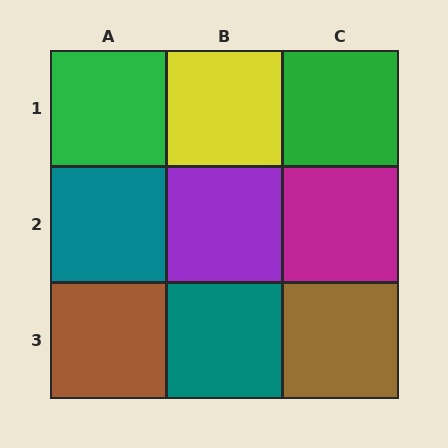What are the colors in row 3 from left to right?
Brown, teal, brown.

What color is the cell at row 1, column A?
Green.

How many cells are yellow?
1 cell is yellow.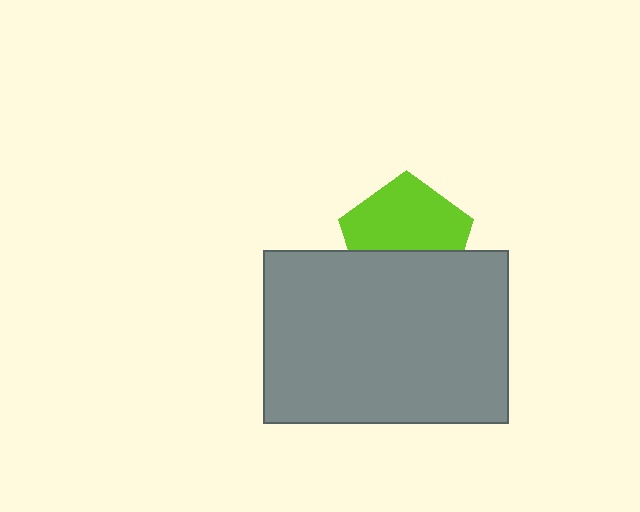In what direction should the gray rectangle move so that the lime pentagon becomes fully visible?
The gray rectangle should move down. That is the shortest direction to clear the overlap and leave the lime pentagon fully visible.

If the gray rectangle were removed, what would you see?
You would see the complete lime pentagon.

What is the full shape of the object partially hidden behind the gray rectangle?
The partially hidden object is a lime pentagon.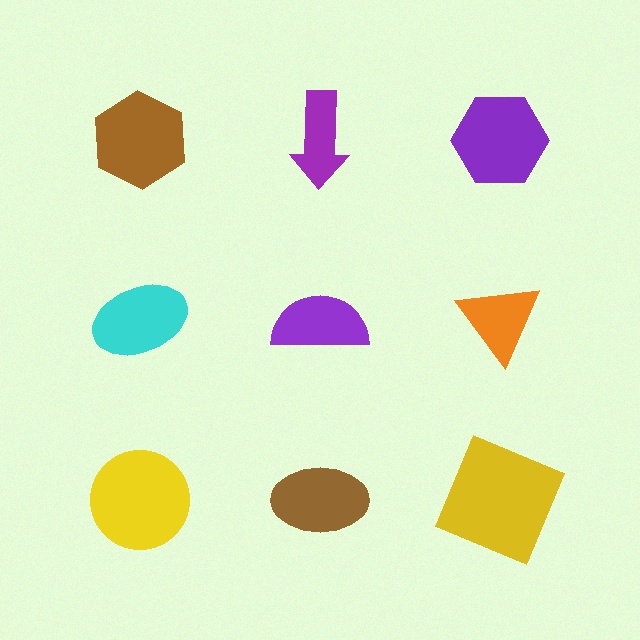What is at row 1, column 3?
A purple hexagon.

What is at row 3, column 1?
A yellow circle.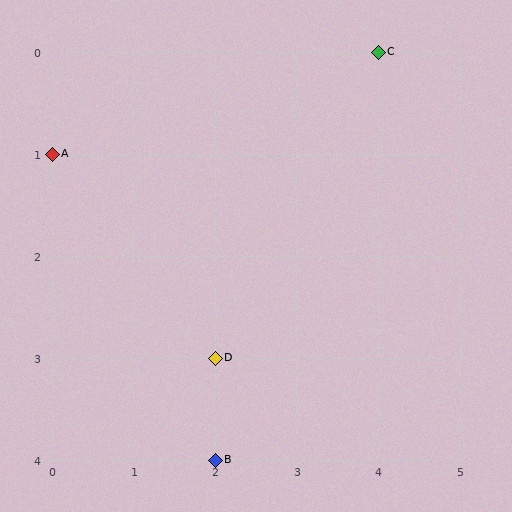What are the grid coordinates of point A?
Point A is at grid coordinates (0, 1).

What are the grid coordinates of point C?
Point C is at grid coordinates (4, 0).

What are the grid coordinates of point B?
Point B is at grid coordinates (2, 4).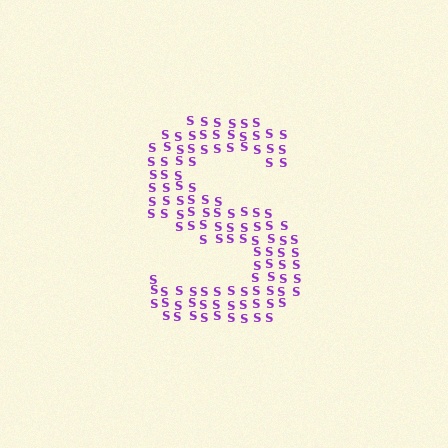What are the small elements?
The small elements are letter S's.